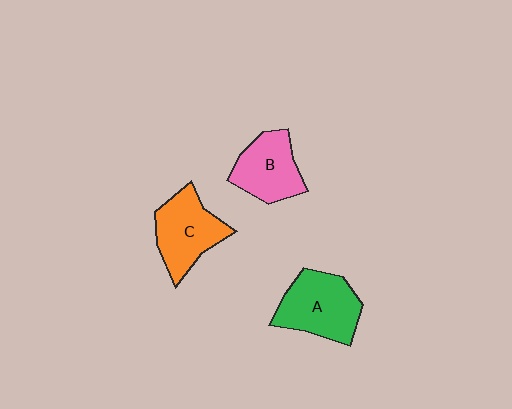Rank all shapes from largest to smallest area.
From largest to smallest: A (green), C (orange), B (pink).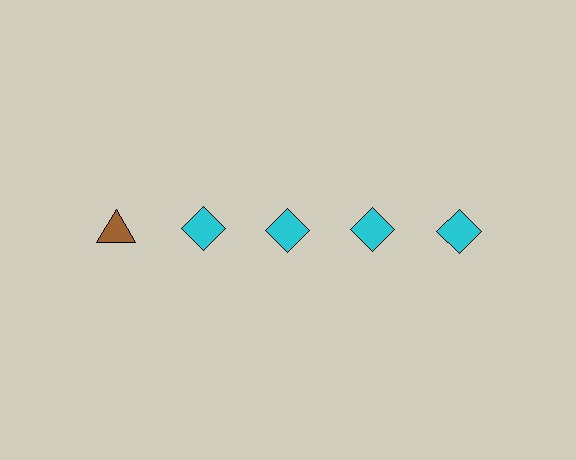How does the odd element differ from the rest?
It differs in both color (brown instead of cyan) and shape (triangle instead of diamond).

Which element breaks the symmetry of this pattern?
The brown triangle in the top row, leftmost column breaks the symmetry. All other shapes are cyan diamonds.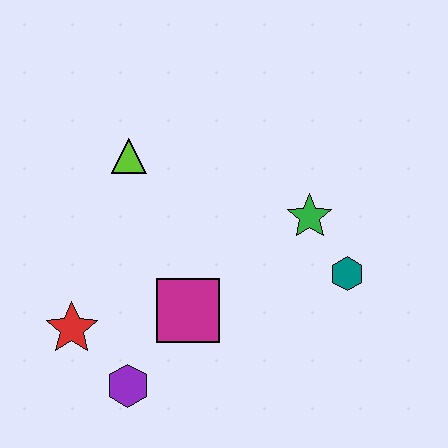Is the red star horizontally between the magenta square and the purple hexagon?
No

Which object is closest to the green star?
The teal hexagon is closest to the green star.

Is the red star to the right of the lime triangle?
No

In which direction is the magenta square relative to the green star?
The magenta square is to the left of the green star.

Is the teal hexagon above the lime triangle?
No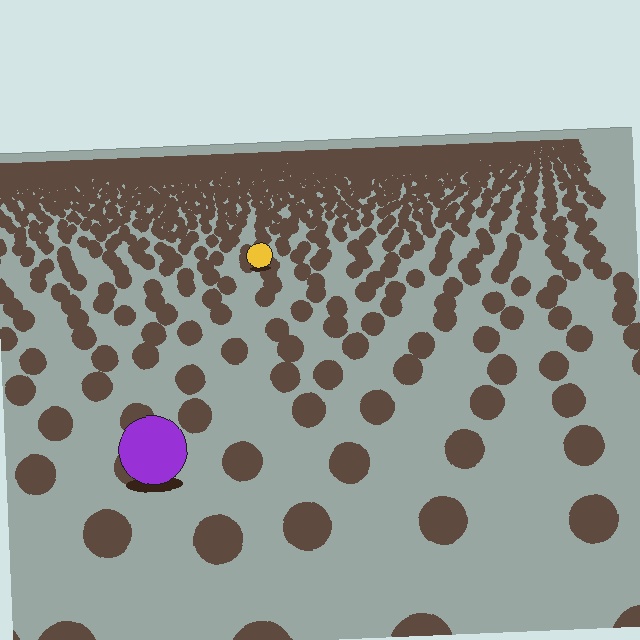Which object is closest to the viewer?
The purple circle is closest. The texture marks near it are larger and more spread out.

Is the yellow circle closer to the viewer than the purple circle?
No. The purple circle is closer — you can tell from the texture gradient: the ground texture is coarser near it.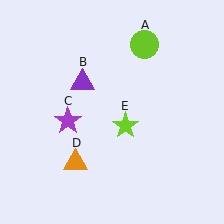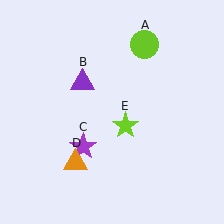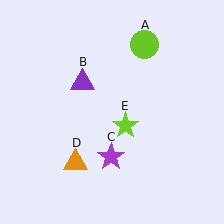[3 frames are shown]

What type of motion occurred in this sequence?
The purple star (object C) rotated counterclockwise around the center of the scene.